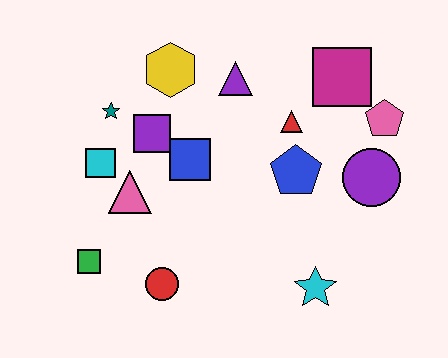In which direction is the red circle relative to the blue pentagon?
The red circle is to the left of the blue pentagon.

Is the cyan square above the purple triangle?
No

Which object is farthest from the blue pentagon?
The green square is farthest from the blue pentagon.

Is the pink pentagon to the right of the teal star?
Yes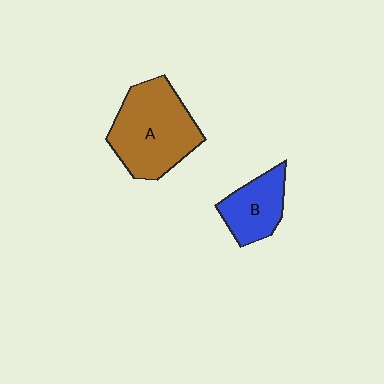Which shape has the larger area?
Shape A (brown).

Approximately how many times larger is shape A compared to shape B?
Approximately 1.8 times.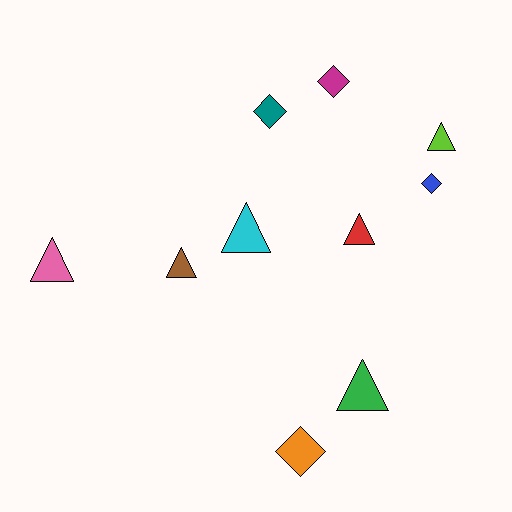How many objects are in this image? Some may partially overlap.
There are 10 objects.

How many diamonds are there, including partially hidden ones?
There are 4 diamonds.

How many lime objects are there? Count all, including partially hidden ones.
There is 1 lime object.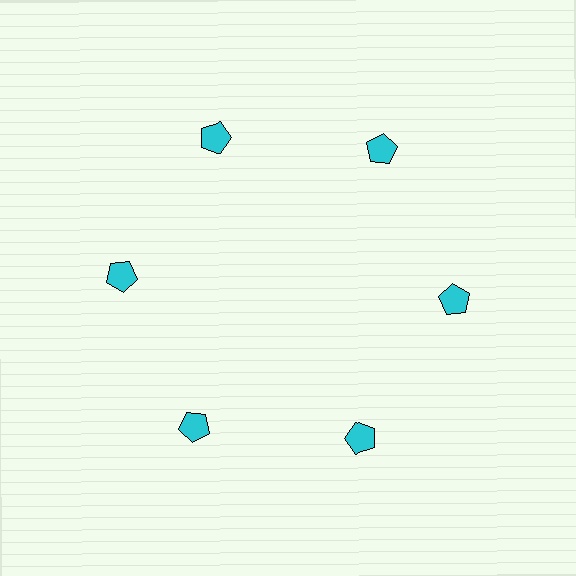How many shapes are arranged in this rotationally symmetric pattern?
There are 6 shapes, arranged in 6 groups of 1.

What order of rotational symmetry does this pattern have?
This pattern has 6-fold rotational symmetry.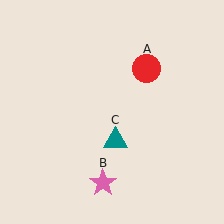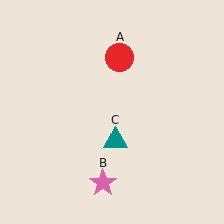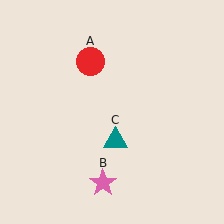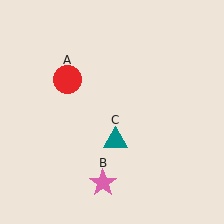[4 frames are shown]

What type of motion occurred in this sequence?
The red circle (object A) rotated counterclockwise around the center of the scene.